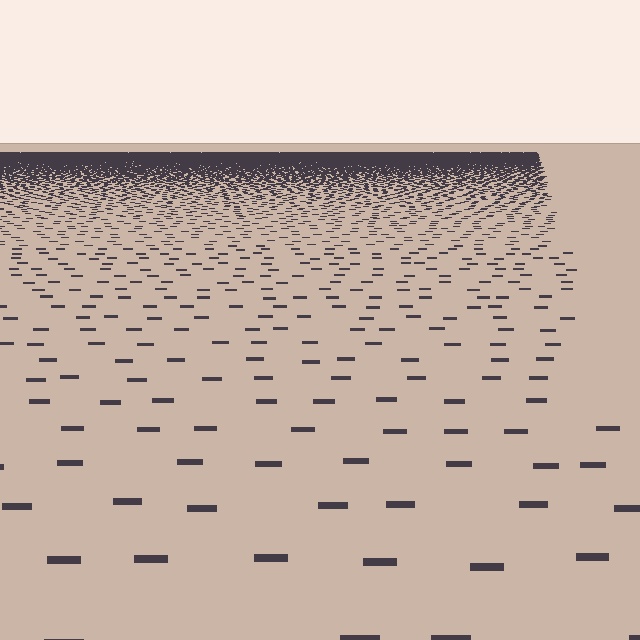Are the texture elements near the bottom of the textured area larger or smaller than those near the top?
Larger. Near the bottom, elements are closer to the viewer and appear at a bigger on-screen size.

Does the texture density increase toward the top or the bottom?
Density increases toward the top.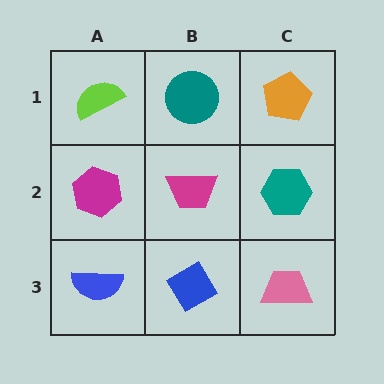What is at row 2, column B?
A magenta trapezoid.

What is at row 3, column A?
A blue semicircle.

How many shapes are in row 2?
3 shapes.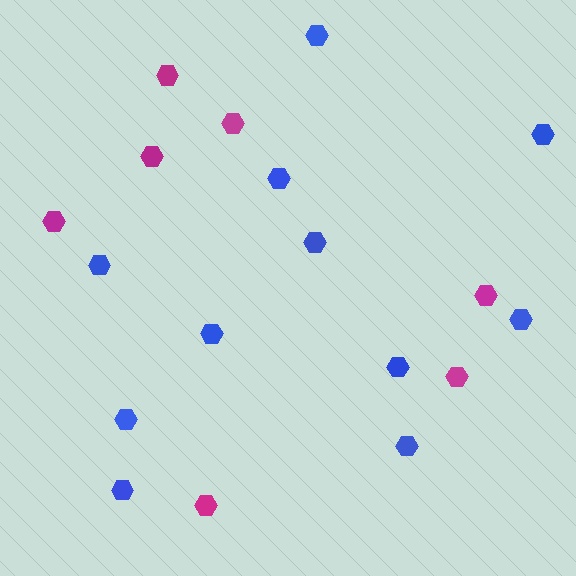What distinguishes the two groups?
There are 2 groups: one group of blue hexagons (11) and one group of magenta hexagons (7).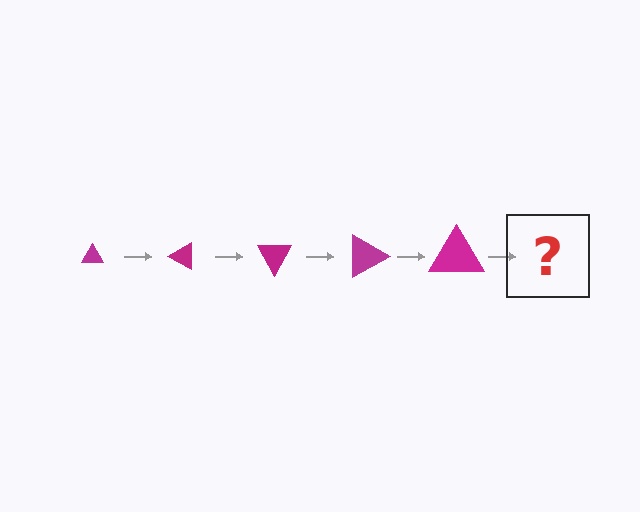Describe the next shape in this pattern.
It should be a triangle, larger than the previous one and rotated 150 degrees from the start.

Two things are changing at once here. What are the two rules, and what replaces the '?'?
The two rules are that the triangle grows larger each step and it rotates 30 degrees each step. The '?' should be a triangle, larger than the previous one and rotated 150 degrees from the start.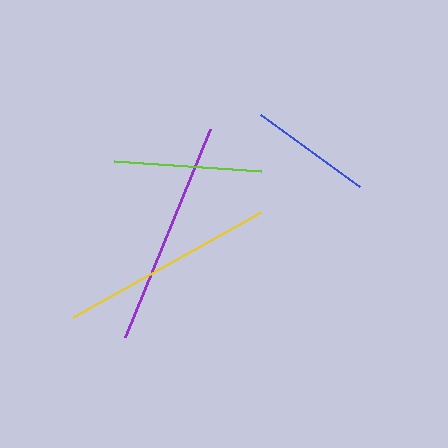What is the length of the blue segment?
The blue segment is approximately 123 pixels long.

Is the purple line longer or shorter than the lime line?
The purple line is longer than the lime line.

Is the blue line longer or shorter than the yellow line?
The yellow line is longer than the blue line.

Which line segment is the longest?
The purple line is the longest at approximately 225 pixels.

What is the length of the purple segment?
The purple segment is approximately 225 pixels long.